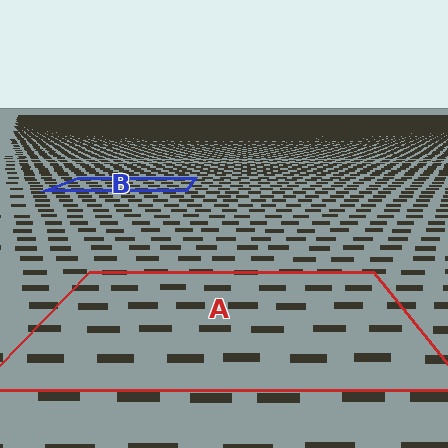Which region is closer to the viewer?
Region A is closer. The texture elements there are larger and more spread out.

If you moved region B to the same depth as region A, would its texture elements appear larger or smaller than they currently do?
They would appear larger. At a closer depth, the same texture elements are projected at a bigger on-screen size.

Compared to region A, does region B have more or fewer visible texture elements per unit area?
Region B has more texture elements per unit area — they are packed more densely because it is farther away.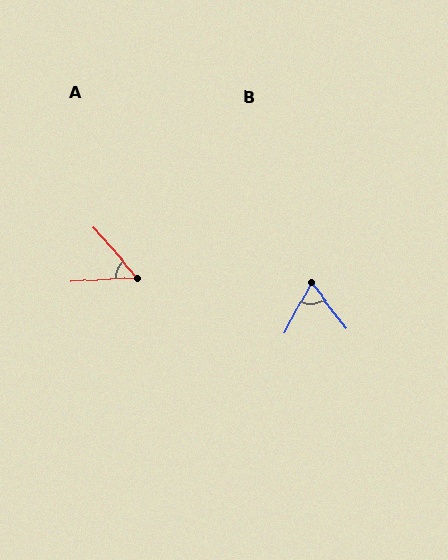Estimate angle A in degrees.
Approximately 53 degrees.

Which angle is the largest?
B, at approximately 66 degrees.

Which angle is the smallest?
A, at approximately 53 degrees.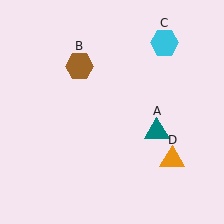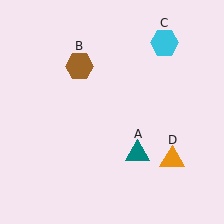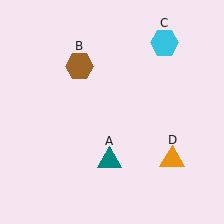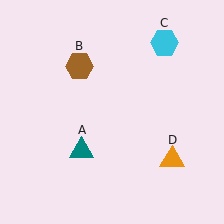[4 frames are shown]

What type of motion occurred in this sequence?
The teal triangle (object A) rotated clockwise around the center of the scene.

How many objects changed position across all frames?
1 object changed position: teal triangle (object A).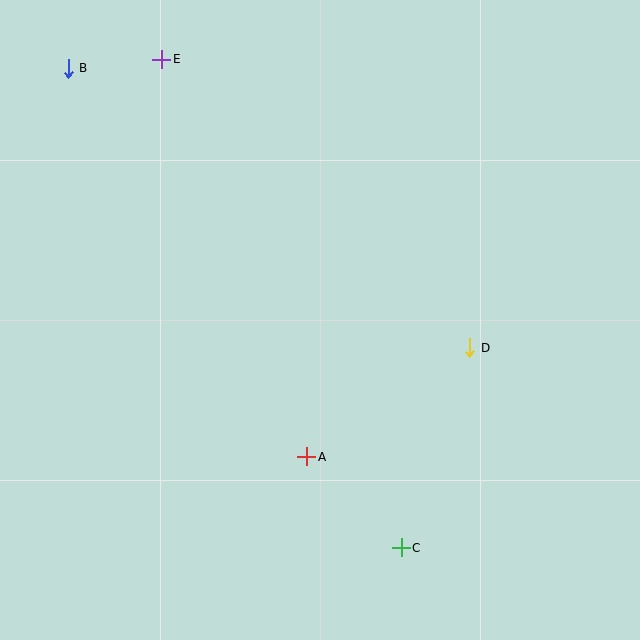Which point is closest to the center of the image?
Point A at (307, 457) is closest to the center.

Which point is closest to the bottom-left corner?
Point A is closest to the bottom-left corner.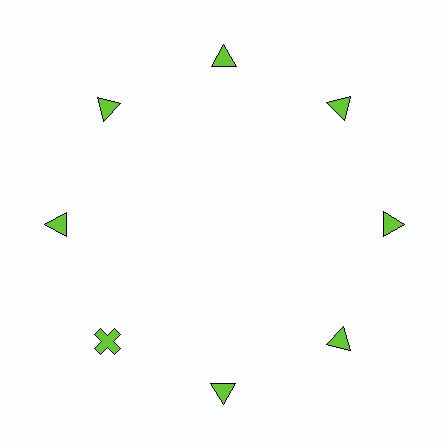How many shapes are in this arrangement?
There are 8 shapes arranged in a ring pattern.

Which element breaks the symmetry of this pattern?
The lime cross at roughly the 8 o'clock position breaks the symmetry. All other shapes are lime triangles.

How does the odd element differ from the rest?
It has a different shape: cross instead of triangle.